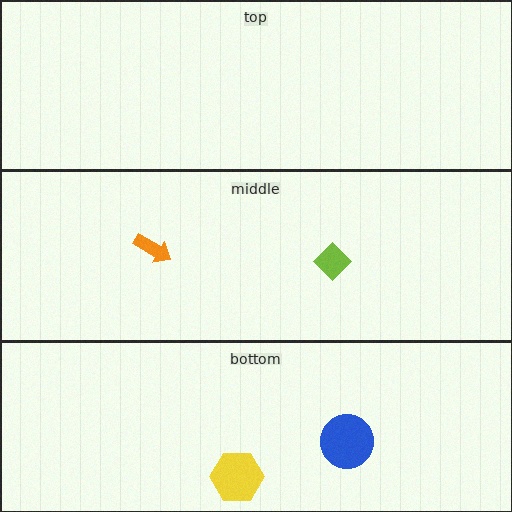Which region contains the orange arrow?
The middle region.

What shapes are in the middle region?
The orange arrow, the lime diamond.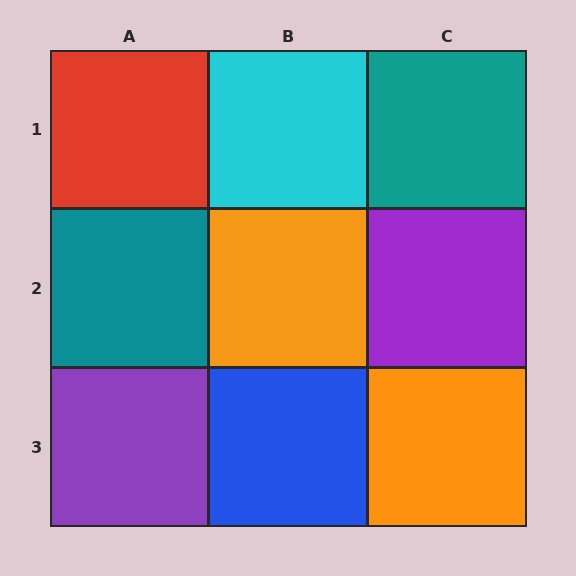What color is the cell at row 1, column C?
Teal.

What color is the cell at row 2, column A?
Teal.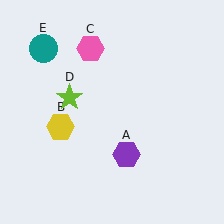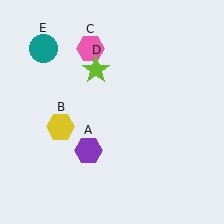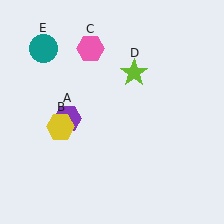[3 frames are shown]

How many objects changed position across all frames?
2 objects changed position: purple hexagon (object A), lime star (object D).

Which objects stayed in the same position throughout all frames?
Yellow hexagon (object B) and pink hexagon (object C) and teal circle (object E) remained stationary.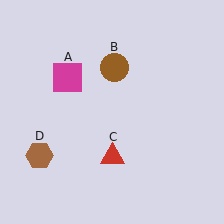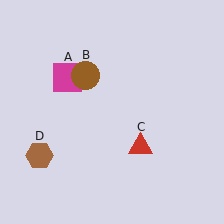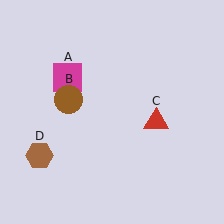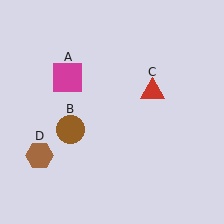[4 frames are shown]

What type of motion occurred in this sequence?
The brown circle (object B), red triangle (object C) rotated counterclockwise around the center of the scene.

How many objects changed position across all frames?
2 objects changed position: brown circle (object B), red triangle (object C).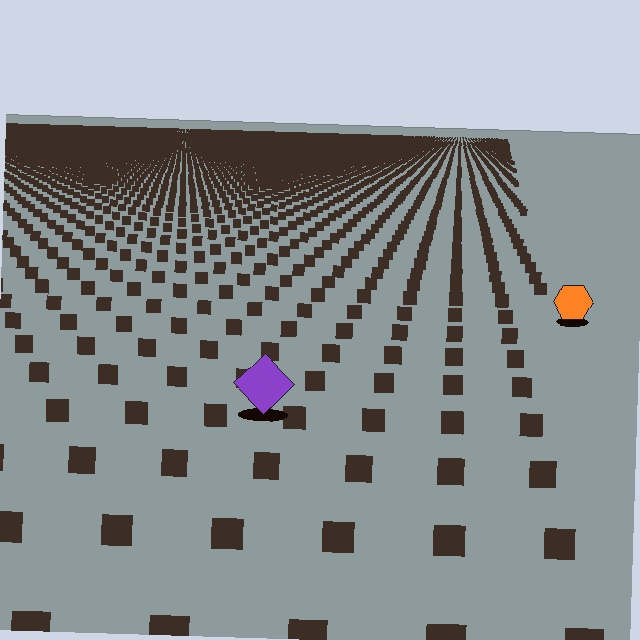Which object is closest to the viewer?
The purple diamond is closest. The texture marks near it are larger and more spread out.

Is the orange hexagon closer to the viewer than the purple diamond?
No. The purple diamond is closer — you can tell from the texture gradient: the ground texture is coarser near it.